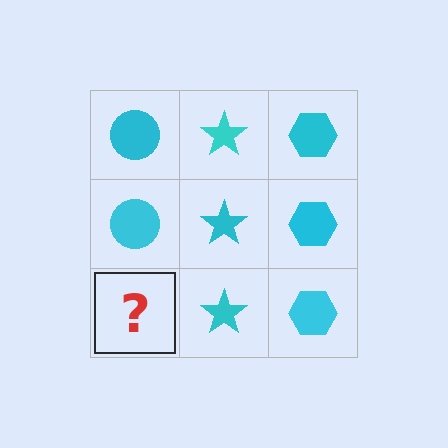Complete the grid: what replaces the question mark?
The question mark should be replaced with a cyan circle.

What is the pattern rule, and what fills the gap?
The rule is that each column has a consistent shape. The gap should be filled with a cyan circle.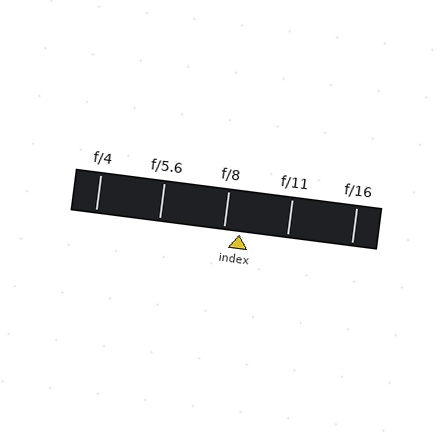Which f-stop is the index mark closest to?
The index mark is closest to f/8.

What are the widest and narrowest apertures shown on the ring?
The widest aperture shown is f/4 and the narrowest is f/16.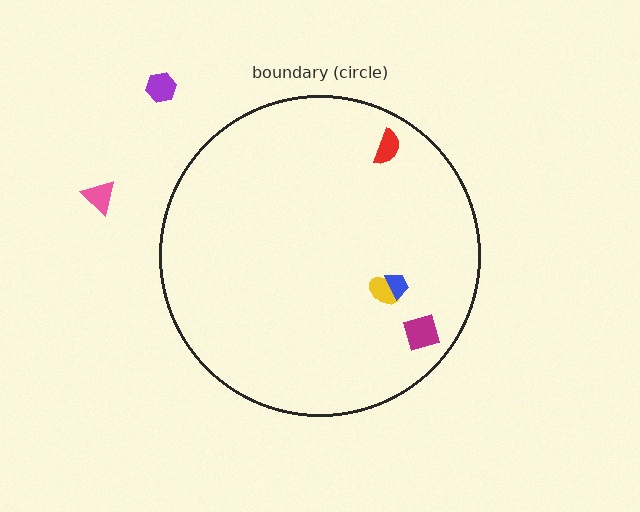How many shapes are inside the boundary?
4 inside, 2 outside.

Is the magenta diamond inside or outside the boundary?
Inside.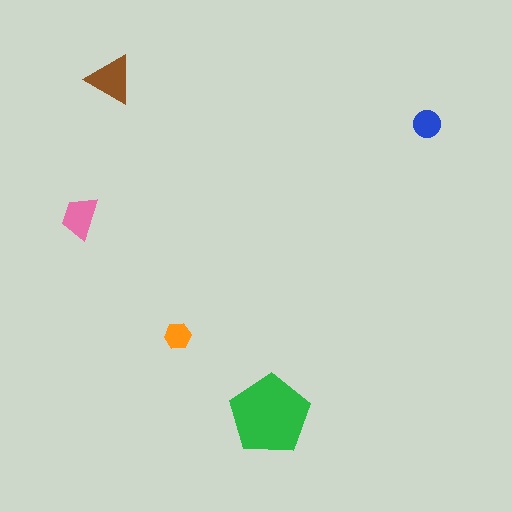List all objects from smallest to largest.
The orange hexagon, the blue circle, the pink trapezoid, the brown triangle, the green pentagon.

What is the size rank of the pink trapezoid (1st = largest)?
3rd.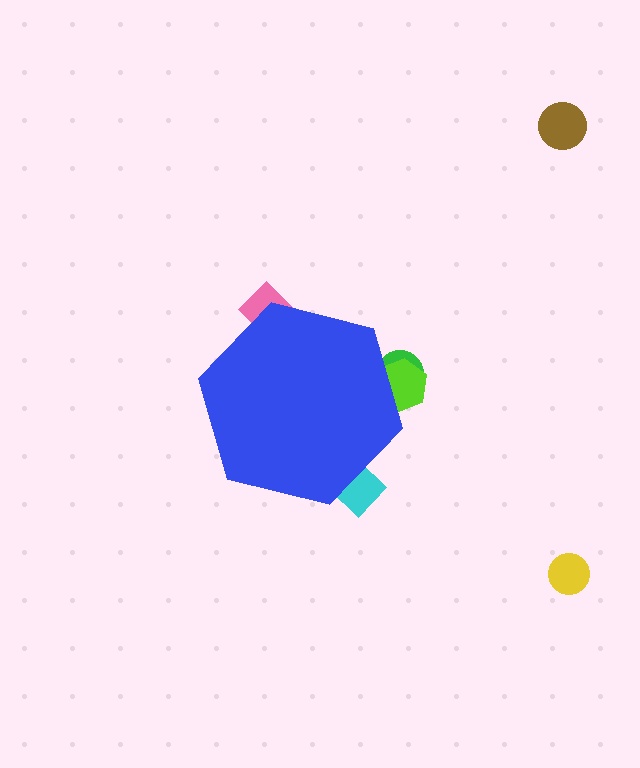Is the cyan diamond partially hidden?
Yes, the cyan diamond is partially hidden behind the blue hexagon.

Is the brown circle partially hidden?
No, the brown circle is fully visible.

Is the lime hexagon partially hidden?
Yes, the lime hexagon is partially hidden behind the blue hexagon.